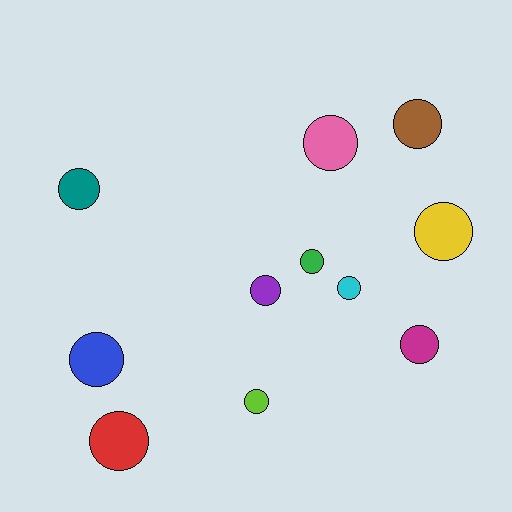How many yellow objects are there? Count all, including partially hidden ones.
There is 1 yellow object.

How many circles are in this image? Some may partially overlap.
There are 11 circles.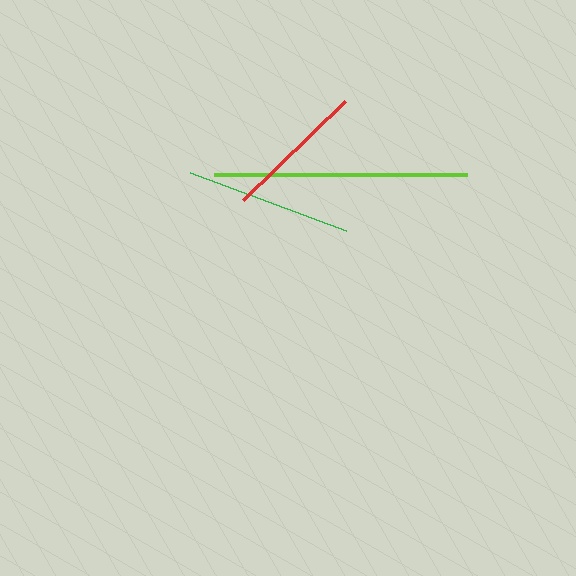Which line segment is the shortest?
The red line is the shortest at approximately 142 pixels.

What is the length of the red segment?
The red segment is approximately 142 pixels long.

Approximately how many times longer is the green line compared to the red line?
The green line is approximately 1.2 times the length of the red line.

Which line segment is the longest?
The lime line is the longest at approximately 253 pixels.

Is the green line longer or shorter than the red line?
The green line is longer than the red line.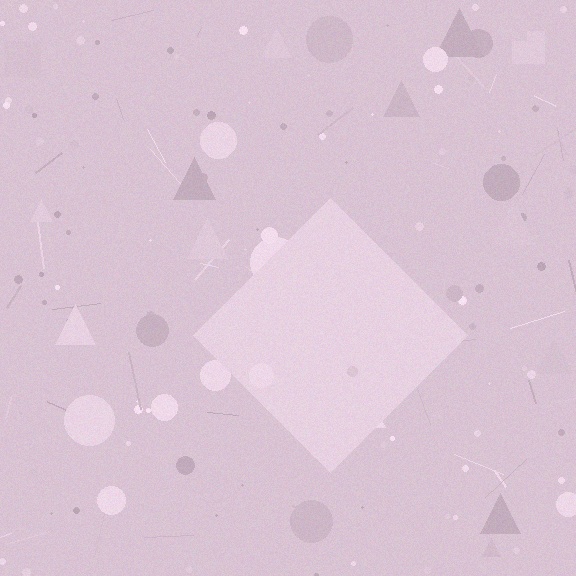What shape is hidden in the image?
A diamond is hidden in the image.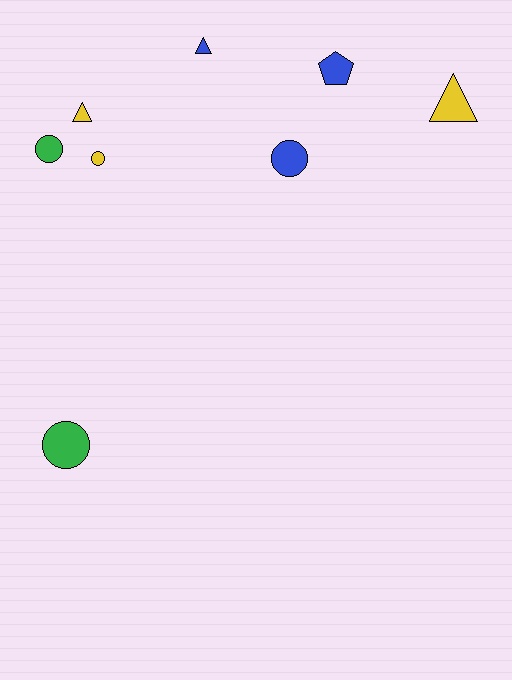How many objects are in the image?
There are 8 objects.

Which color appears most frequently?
Yellow, with 3 objects.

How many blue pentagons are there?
There is 1 blue pentagon.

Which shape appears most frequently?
Circle, with 4 objects.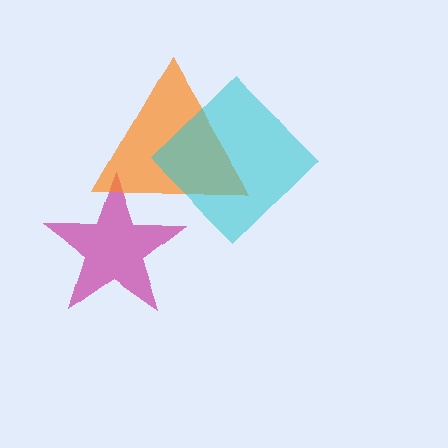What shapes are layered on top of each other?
The layered shapes are: a magenta star, an orange triangle, a cyan diamond.